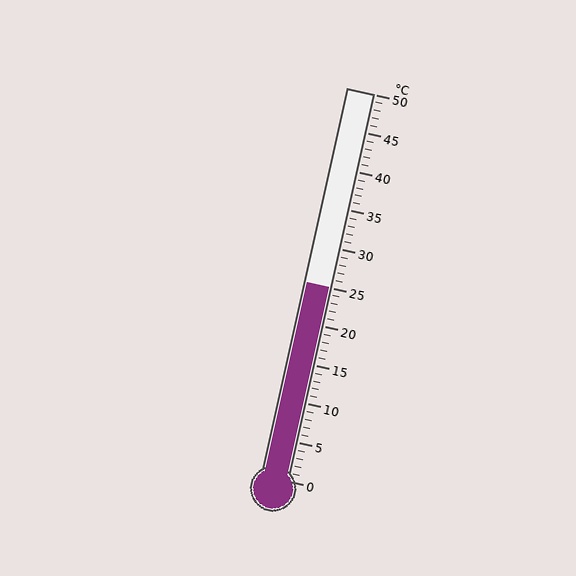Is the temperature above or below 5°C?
The temperature is above 5°C.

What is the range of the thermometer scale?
The thermometer scale ranges from 0°C to 50°C.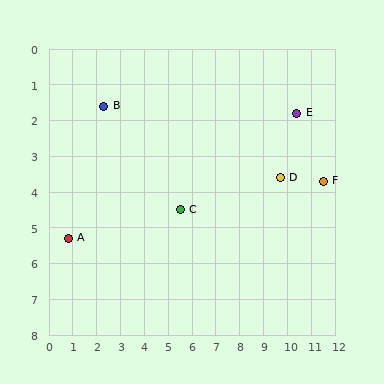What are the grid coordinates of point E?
Point E is at approximately (10.4, 1.8).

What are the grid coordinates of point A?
Point A is at approximately (0.8, 5.3).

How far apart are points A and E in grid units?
Points A and E are about 10.2 grid units apart.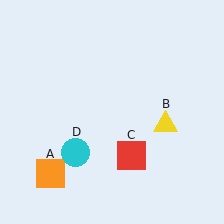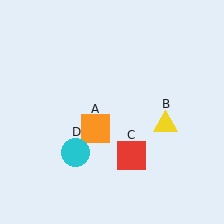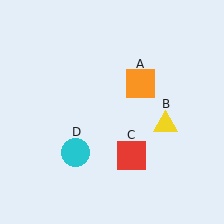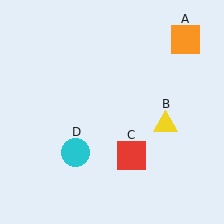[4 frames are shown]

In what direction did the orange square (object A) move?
The orange square (object A) moved up and to the right.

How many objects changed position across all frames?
1 object changed position: orange square (object A).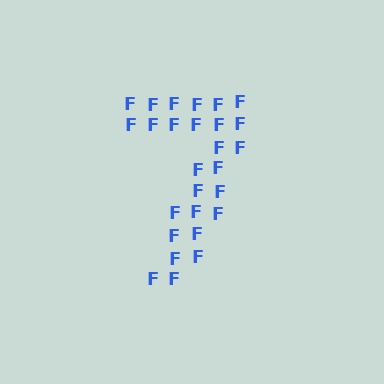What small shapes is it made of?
It is made of small letter F's.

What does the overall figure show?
The overall figure shows the digit 7.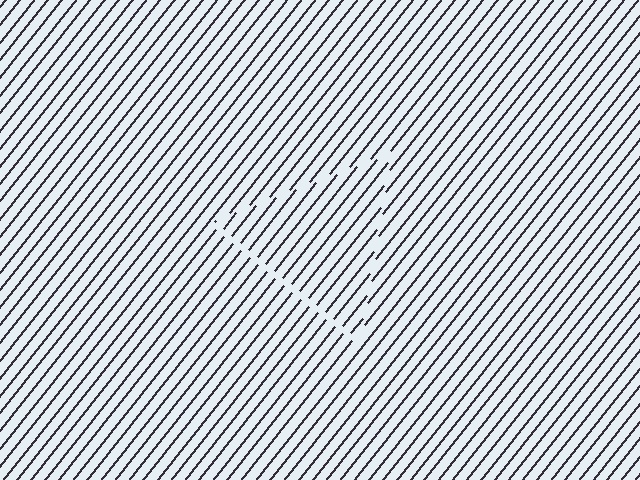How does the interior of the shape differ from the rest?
The interior of the shape contains the same grating, shifted by half a period — the contour is defined by the phase discontinuity where line-ends from the inner and outer gratings abut.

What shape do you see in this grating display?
An illusory triangle. The interior of the shape contains the same grating, shifted by half a period — the contour is defined by the phase discontinuity where line-ends from the inner and outer gratings abut.